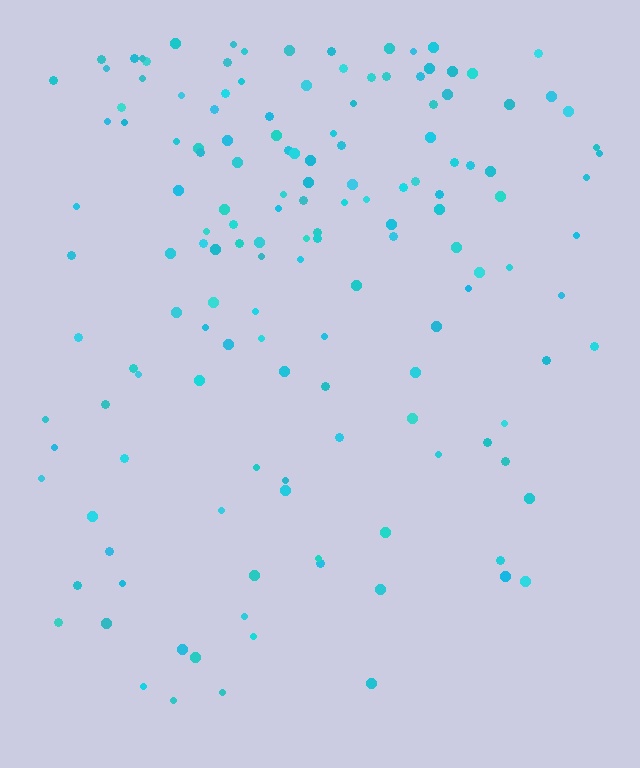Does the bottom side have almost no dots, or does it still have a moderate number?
Still a moderate number, just noticeably fewer than the top.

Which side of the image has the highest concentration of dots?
The top.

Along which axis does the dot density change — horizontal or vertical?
Vertical.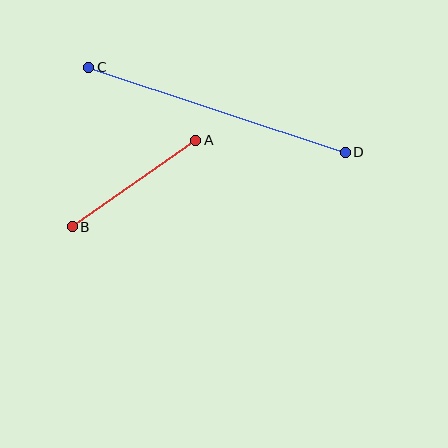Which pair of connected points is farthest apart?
Points C and D are farthest apart.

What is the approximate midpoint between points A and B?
The midpoint is at approximately (134, 184) pixels.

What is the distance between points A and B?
The distance is approximately 151 pixels.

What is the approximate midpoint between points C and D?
The midpoint is at approximately (217, 110) pixels.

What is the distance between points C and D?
The distance is approximately 270 pixels.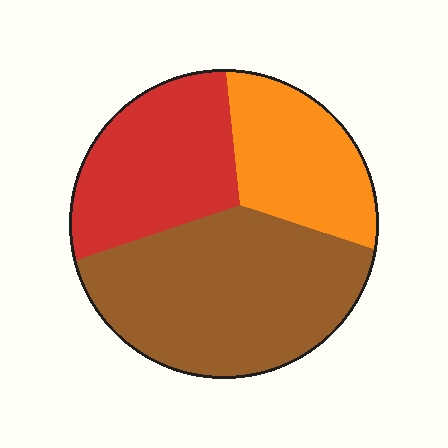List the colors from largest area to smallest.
From largest to smallest: brown, red, orange.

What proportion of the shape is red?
Red covers 29% of the shape.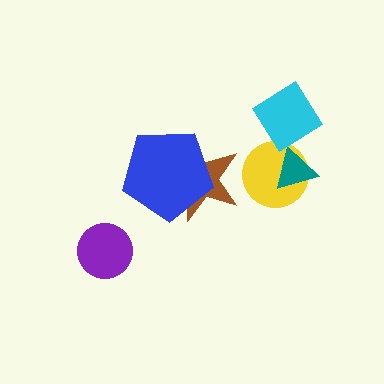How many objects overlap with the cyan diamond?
0 objects overlap with the cyan diamond.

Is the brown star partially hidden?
Yes, it is partially covered by another shape.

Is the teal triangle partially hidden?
No, no other shape covers it.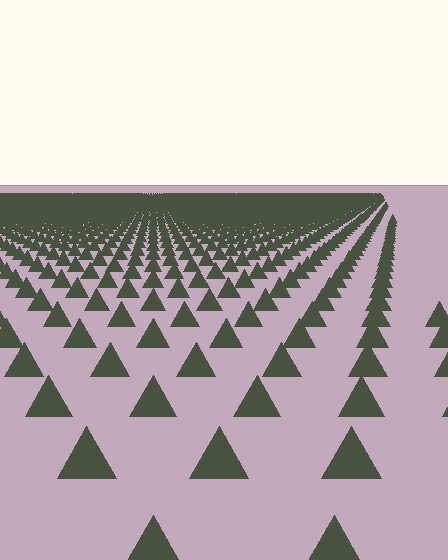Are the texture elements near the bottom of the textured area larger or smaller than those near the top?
Larger. Near the bottom, elements are closer to the viewer and appear at a bigger on-screen size.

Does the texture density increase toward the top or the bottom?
Density increases toward the top.